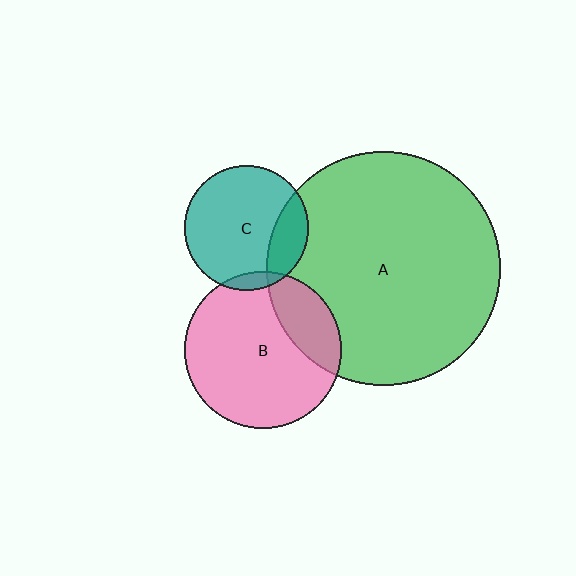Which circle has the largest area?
Circle A (green).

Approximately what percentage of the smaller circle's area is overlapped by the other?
Approximately 25%.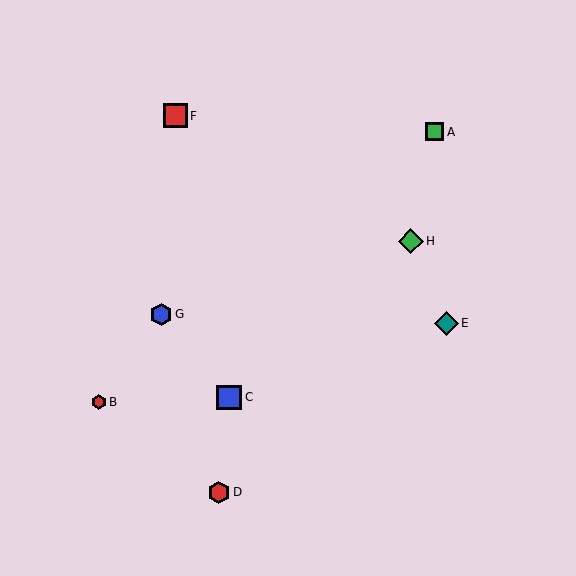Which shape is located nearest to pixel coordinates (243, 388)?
The blue square (labeled C) at (229, 397) is nearest to that location.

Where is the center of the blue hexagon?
The center of the blue hexagon is at (161, 314).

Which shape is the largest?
The blue square (labeled C) is the largest.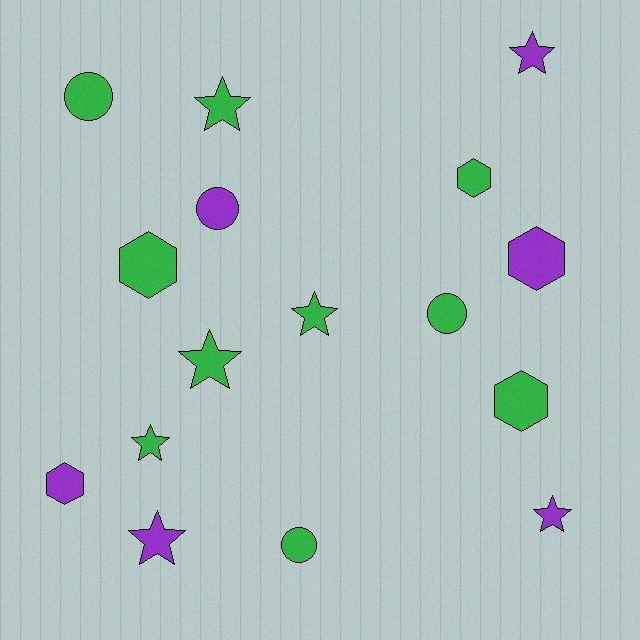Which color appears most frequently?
Green, with 10 objects.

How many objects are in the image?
There are 16 objects.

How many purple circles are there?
There is 1 purple circle.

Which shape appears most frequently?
Star, with 7 objects.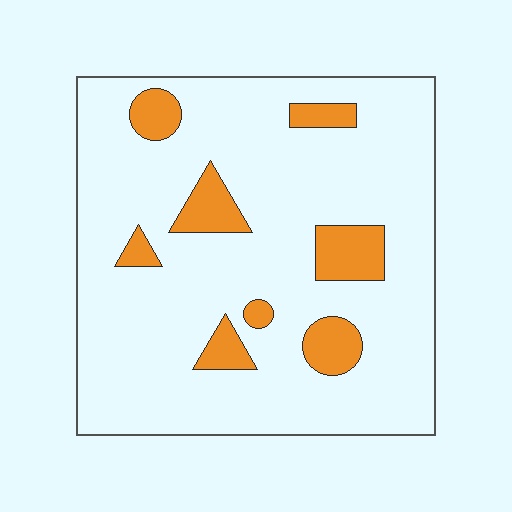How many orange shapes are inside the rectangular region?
8.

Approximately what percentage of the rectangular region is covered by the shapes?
Approximately 15%.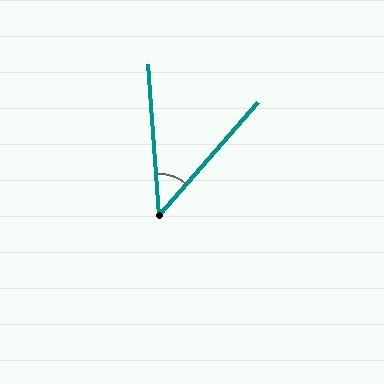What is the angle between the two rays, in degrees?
Approximately 45 degrees.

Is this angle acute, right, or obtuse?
It is acute.